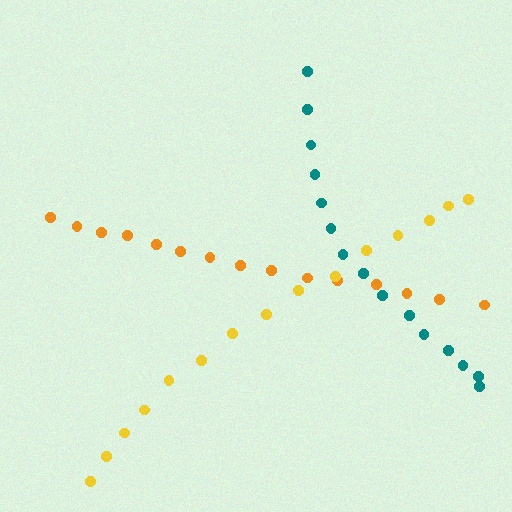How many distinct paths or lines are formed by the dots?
There are 3 distinct paths.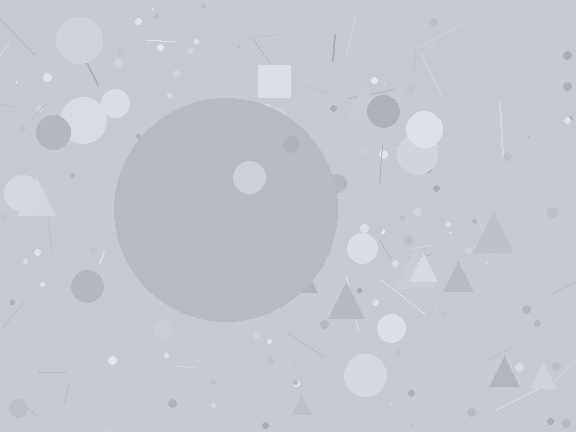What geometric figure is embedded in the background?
A circle is embedded in the background.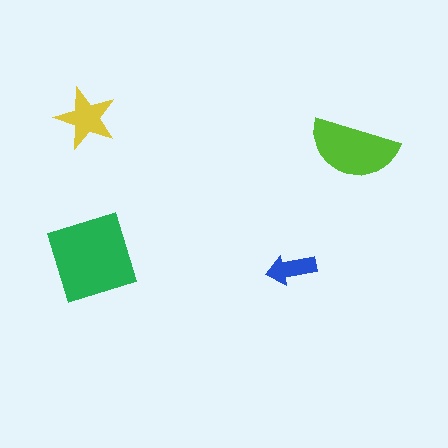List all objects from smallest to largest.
The blue arrow, the yellow star, the lime semicircle, the green square.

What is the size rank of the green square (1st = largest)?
1st.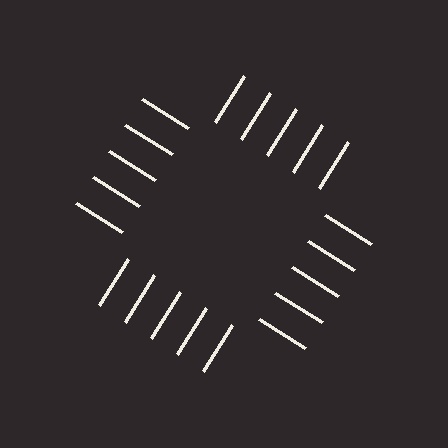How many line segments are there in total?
20 — 5 along each of the 4 edges.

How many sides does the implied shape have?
4 sides — the line-ends trace a square.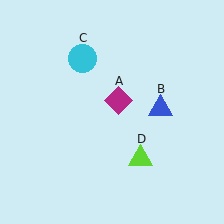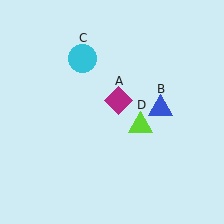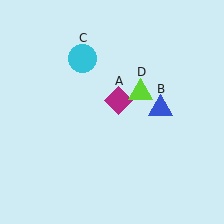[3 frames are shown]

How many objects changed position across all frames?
1 object changed position: lime triangle (object D).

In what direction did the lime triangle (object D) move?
The lime triangle (object D) moved up.